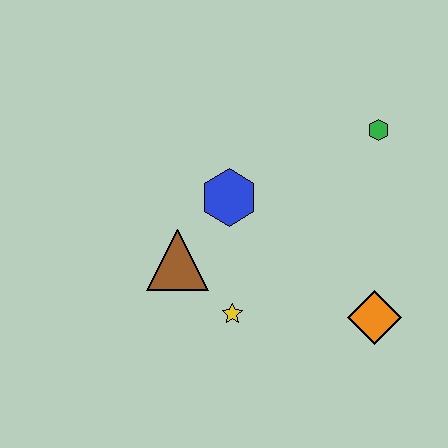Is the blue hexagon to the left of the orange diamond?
Yes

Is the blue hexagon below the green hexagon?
Yes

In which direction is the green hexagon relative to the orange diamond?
The green hexagon is above the orange diamond.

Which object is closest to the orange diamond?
The yellow star is closest to the orange diamond.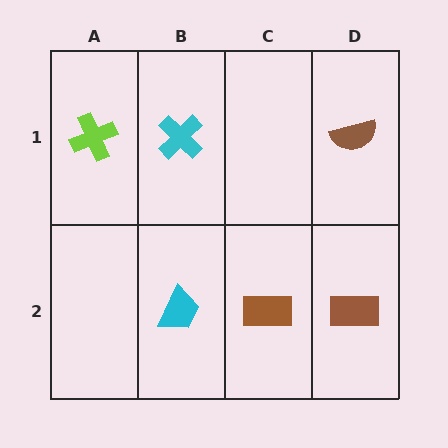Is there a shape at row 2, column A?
No, that cell is empty.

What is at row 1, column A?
A lime cross.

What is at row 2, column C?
A brown rectangle.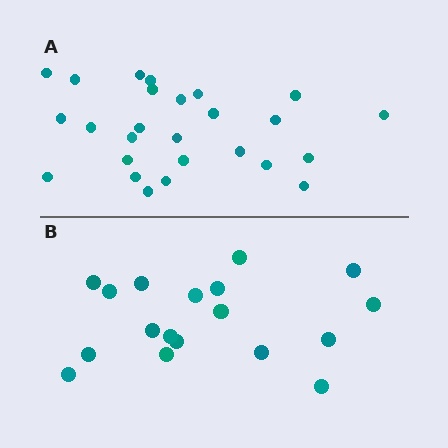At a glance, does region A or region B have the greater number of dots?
Region A (the top region) has more dots.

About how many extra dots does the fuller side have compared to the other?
Region A has roughly 8 or so more dots than region B.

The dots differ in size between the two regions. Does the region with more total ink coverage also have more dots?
No. Region B has more total ink coverage because its dots are larger, but region A actually contains more individual dots. Total area can be misleading — the number of items is what matters here.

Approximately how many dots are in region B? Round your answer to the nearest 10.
About 20 dots. (The exact count is 18, which rounds to 20.)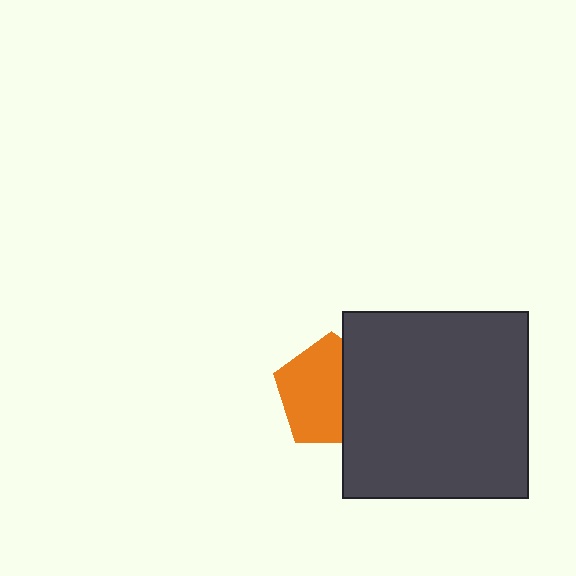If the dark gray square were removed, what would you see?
You would see the complete orange pentagon.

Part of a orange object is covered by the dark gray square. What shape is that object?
It is a pentagon.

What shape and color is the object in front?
The object in front is a dark gray square.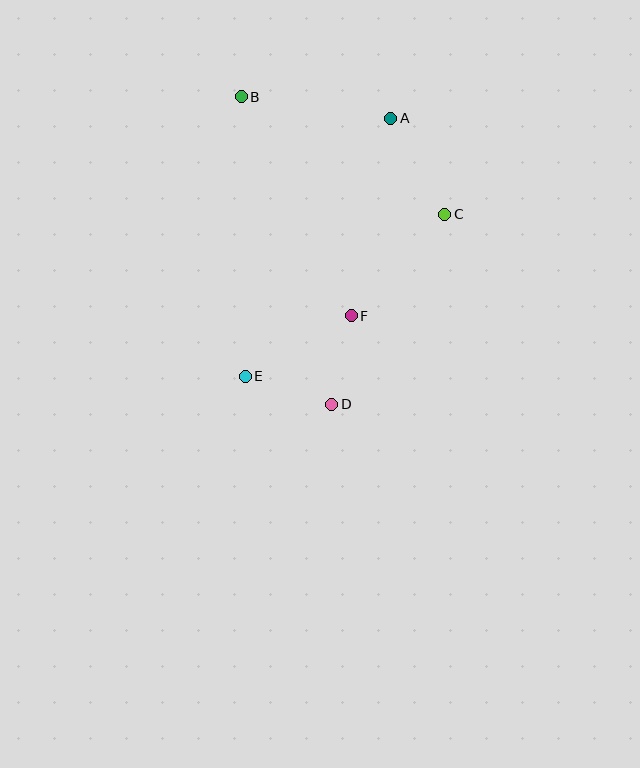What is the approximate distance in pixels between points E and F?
The distance between E and F is approximately 122 pixels.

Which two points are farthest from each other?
Points B and D are farthest from each other.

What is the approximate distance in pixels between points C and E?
The distance between C and E is approximately 257 pixels.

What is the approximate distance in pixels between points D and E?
The distance between D and E is approximately 91 pixels.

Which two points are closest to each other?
Points D and F are closest to each other.